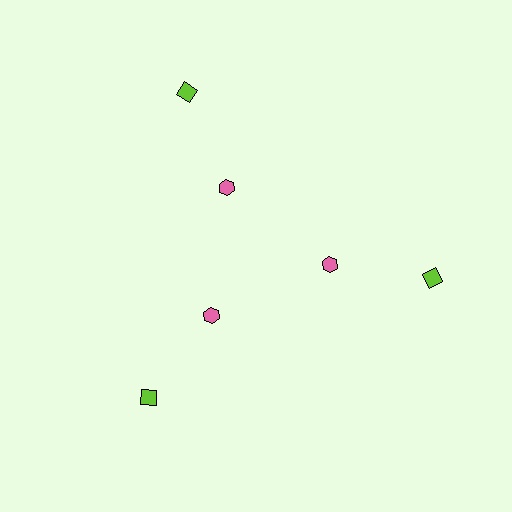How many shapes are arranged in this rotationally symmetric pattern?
There are 6 shapes, arranged in 3 groups of 2.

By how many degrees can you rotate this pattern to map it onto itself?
The pattern maps onto itself every 120 degrees of rotation.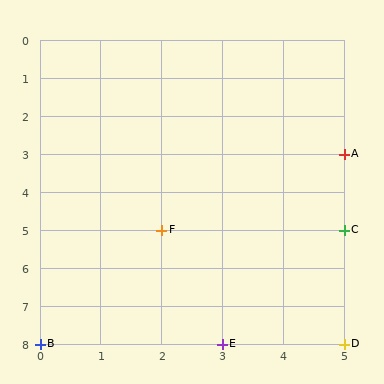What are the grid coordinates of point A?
Point A is at grid coordinates (5, 3).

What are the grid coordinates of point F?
Point F is at grid coordinates (2, 5).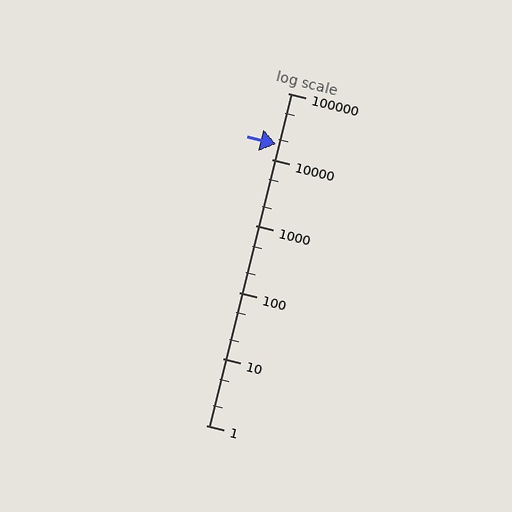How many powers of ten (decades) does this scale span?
The scale spans 5 decades, from 1 to 100000.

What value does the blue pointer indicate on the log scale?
The pointer indicates approximately 17000.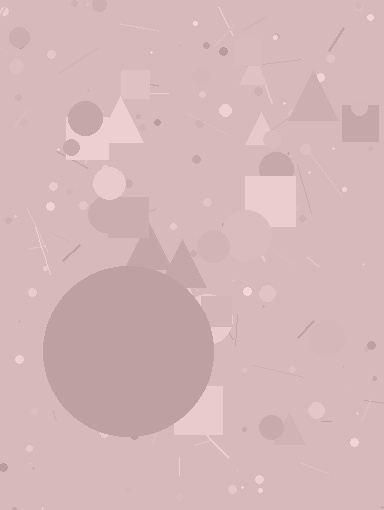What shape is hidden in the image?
A circle is hidden in the image.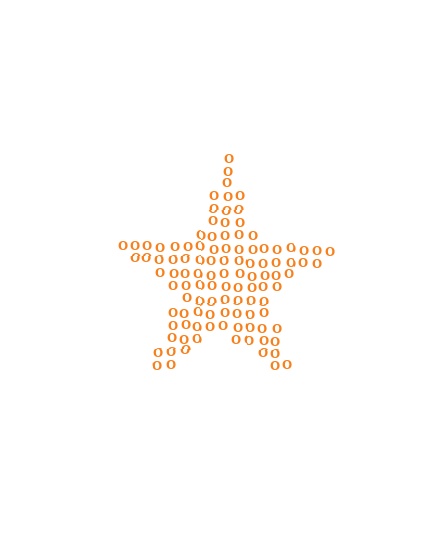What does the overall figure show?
The overall figure shows a star.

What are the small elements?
The small elements are letter O's.